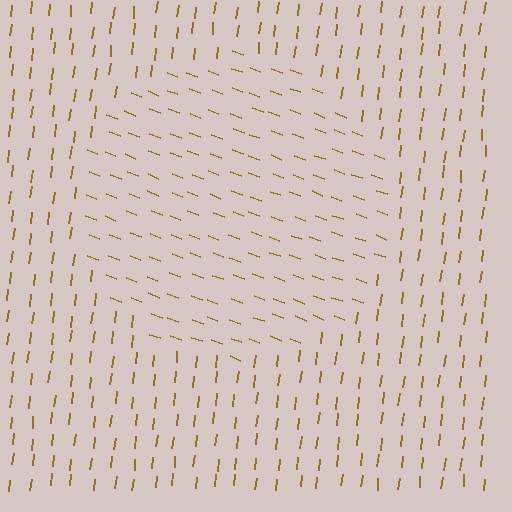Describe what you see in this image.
The image is filled with small brown line segments. A circle region in the image has lines oriented differently from the surrounding lines, creating a visible texture boundary.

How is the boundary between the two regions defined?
The boundary is defined purely by a change in line orientation (approximately 76 degrees difference). All lines are the same color and thickness.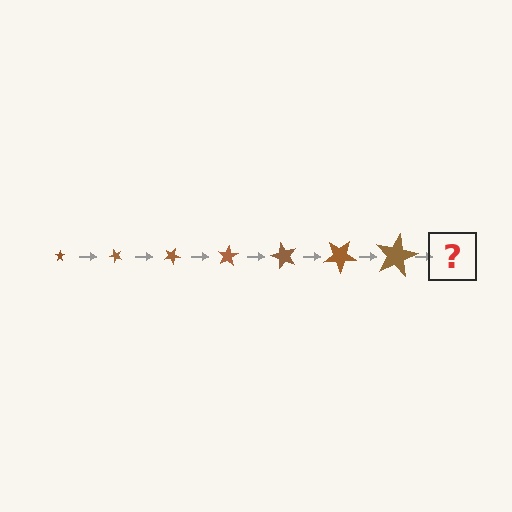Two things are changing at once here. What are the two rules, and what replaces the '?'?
The two rules are that the star grows larger each step and it rotates 50 degrees each step. The '?' should be a star, larger than the previous one and rotated 350 degrees from the start.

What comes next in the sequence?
The next element should be a star, larger than the previous one and rotated 350 degrees from the start.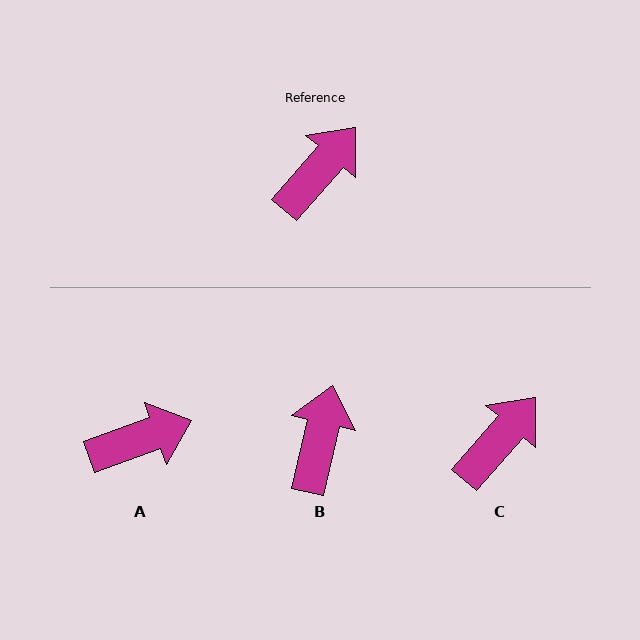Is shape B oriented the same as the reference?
No, it is off by about 28 degrees.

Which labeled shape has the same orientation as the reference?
C.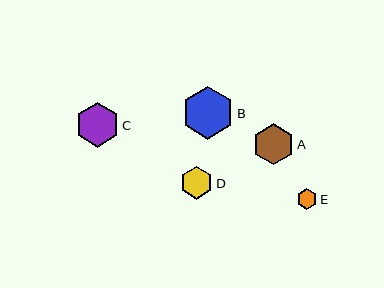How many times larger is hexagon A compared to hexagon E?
Hexagon A is approximately 2.0 times the size of hexagon E.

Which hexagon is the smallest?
Hexagon E is the smallest with a size of approximately 20 pixels.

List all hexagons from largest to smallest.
From largest to smallest: B, C, A, D, E.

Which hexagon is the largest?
Hexagon B is the largest with a size of approximately 53 pixels.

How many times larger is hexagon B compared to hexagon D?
Hexagon B is approximately 1.6 times the size of hexagon D.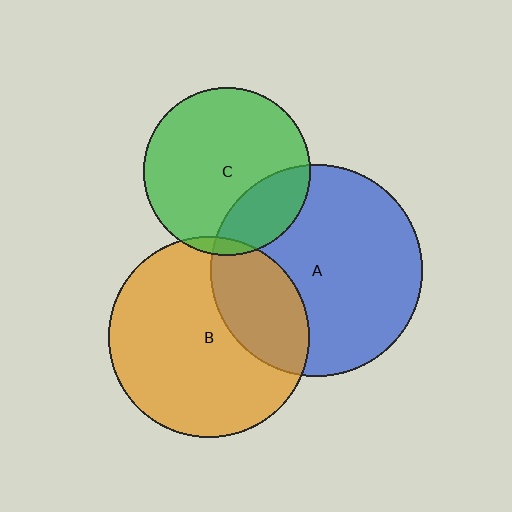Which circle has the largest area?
Circle A (blue).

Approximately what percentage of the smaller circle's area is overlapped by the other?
Approximately 30%.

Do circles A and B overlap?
Yes.